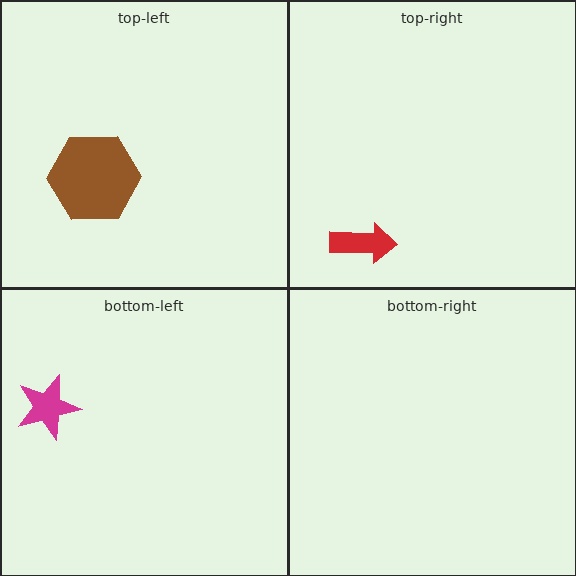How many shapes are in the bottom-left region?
1.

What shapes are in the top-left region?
The brown hexagon.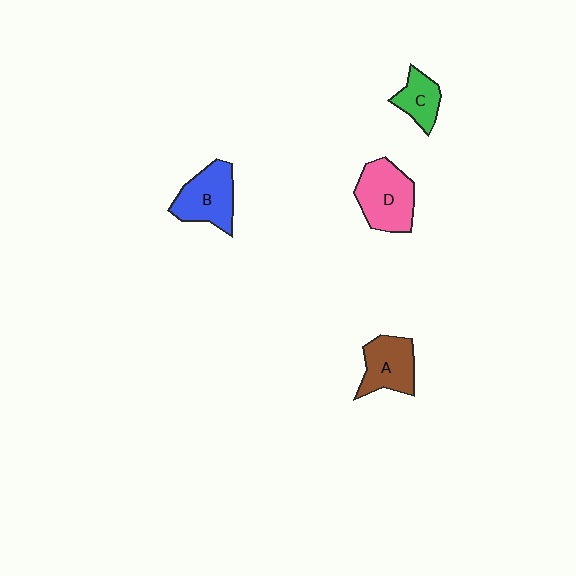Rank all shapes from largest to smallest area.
From largest to smallest: D (pink), B (blue), A (brown), C (green).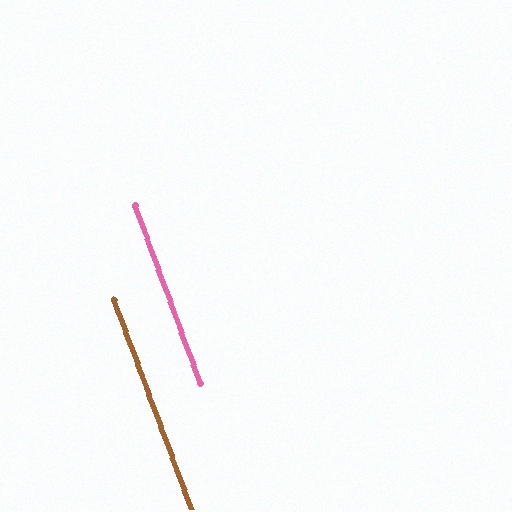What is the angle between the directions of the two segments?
Approximately 0 degrees.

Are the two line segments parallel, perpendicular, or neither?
Parallel — their directions differ by only 0.0°.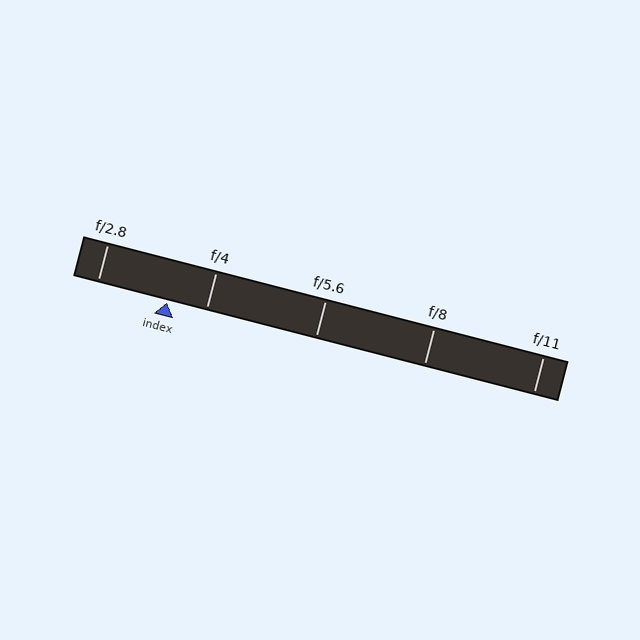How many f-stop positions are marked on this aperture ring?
There are 5 f-stop positions marked.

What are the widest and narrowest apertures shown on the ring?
The widest aperture shown is f/2.8 and the narrowest is f/11.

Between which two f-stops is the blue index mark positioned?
The index mark is between f/2.8 and f/4.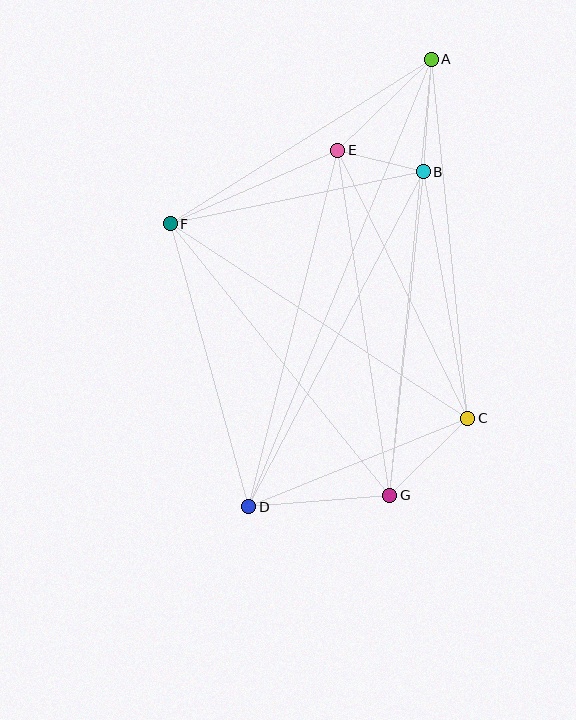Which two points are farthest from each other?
Points A and D are farthest from each other.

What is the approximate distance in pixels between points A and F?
The distance between A and F is approximately 309 pixels.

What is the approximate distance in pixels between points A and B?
The distance between A and B is approximately 113 pixels.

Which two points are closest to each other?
Points B and E are closest to each other.